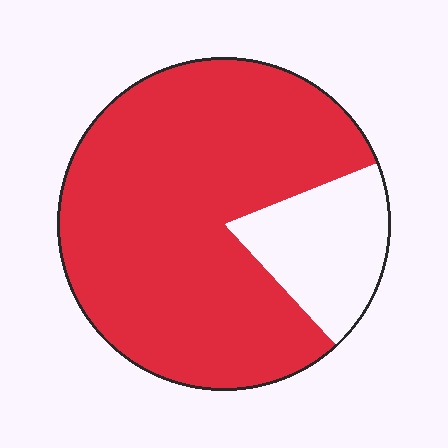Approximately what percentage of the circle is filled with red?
Approximately 80%.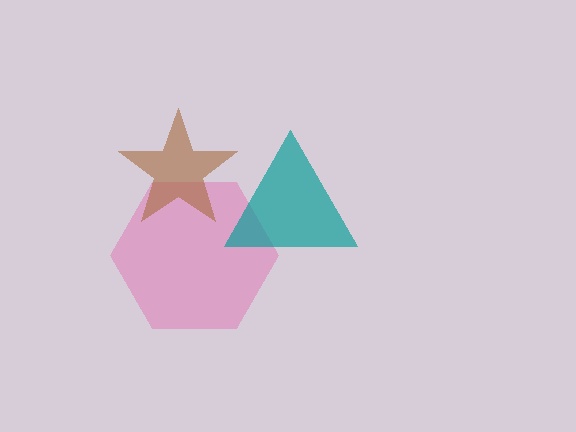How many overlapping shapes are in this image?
There are 3 overlapping shapes in the image.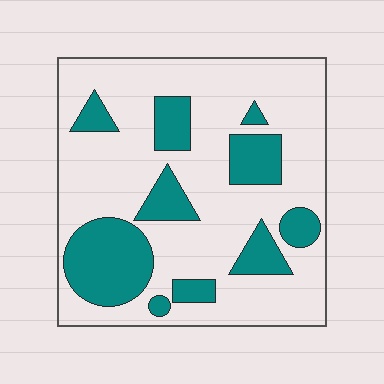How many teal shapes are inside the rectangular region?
10.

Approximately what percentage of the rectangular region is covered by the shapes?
Approximately 25%.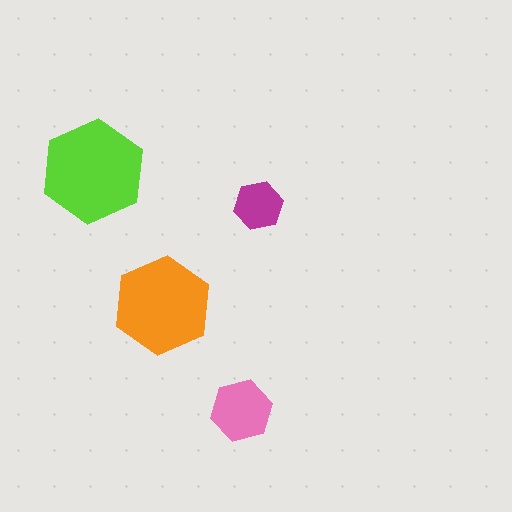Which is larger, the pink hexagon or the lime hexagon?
The lime one.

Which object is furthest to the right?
The magenta hexagon is rightmost.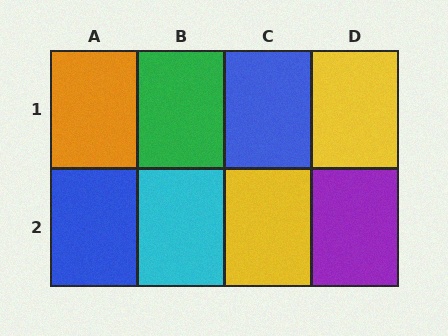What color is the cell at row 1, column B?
Green.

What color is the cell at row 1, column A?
Orange.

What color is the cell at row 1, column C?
Blue.